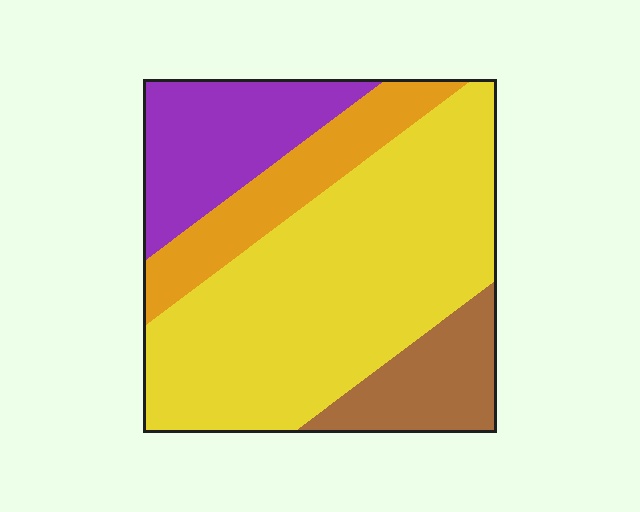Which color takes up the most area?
Yellow, at roughly 55%.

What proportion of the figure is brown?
Brown covers 12% of the figure.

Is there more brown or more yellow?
Yellow.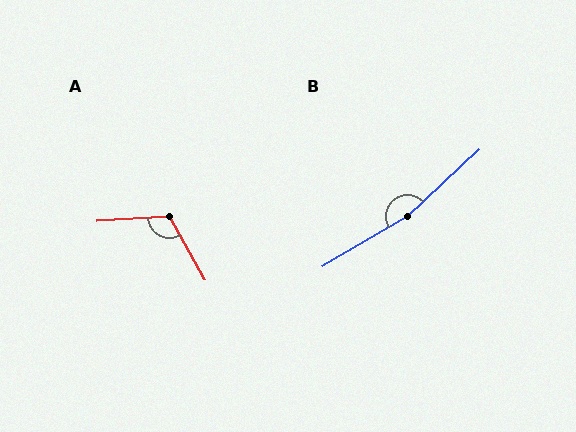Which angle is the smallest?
A, at approximately 116 degrees.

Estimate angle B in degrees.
Approximately 168 degrees.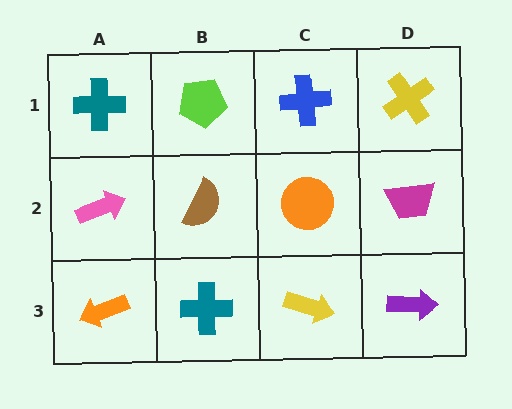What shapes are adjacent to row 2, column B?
A lime pentagon (row 1, column B), a teal cross (row 3, column B), a pink arrow (row 2, column A), an orange circle (row 2, column C).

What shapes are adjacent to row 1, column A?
A pink arrow (row 2, column A), a lime pentagon (row 1, column B).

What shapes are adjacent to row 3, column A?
A pink arrow (row 2, column A), a teal cross (row 3, column B).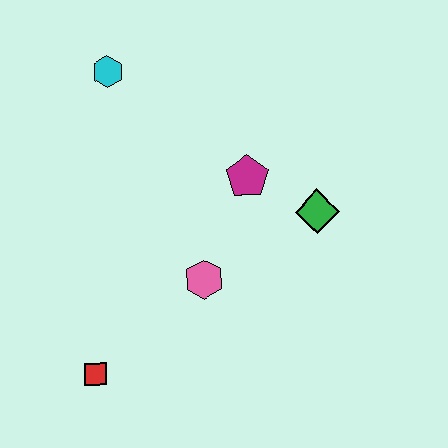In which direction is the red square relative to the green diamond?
The red square is to the left of the green diamond.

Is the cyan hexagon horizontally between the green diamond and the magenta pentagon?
No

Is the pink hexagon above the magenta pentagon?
No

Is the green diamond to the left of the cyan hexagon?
No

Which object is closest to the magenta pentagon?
The green diamond is closest to the magenta pentagon.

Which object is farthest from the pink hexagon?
The cyan hexagon is farthest from the pink hexagon.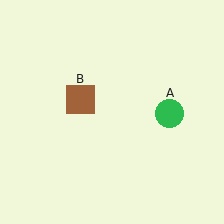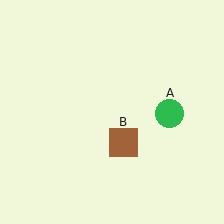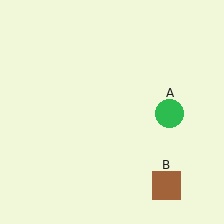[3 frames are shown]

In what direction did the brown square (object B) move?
The brown square (object B) moved down and to the right.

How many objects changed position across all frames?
1 object changed position: brown square (object B).